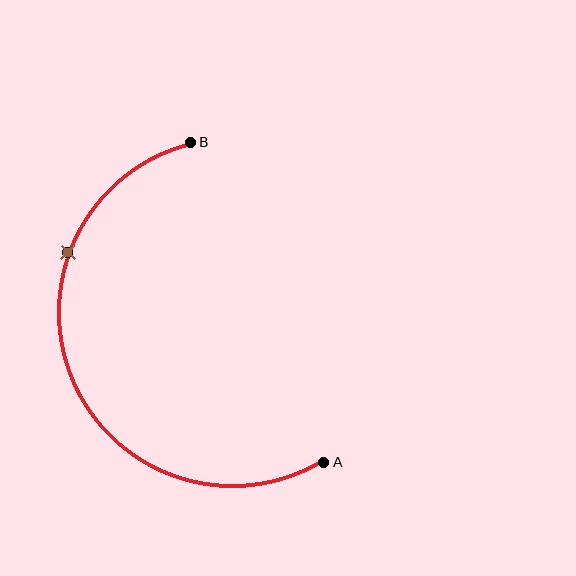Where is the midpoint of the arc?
The arc midpoint is the point on the curve farthest from the straight line joining A and B. It sits to the left of that line.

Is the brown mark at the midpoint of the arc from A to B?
No. The brown mark lies on the arc but is closer to endpoint B. The arc midpoint would be at the point on the curve equidistant along the arc from both A and B.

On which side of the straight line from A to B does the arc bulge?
The arc bulges to the left of the straight line connecting A and B.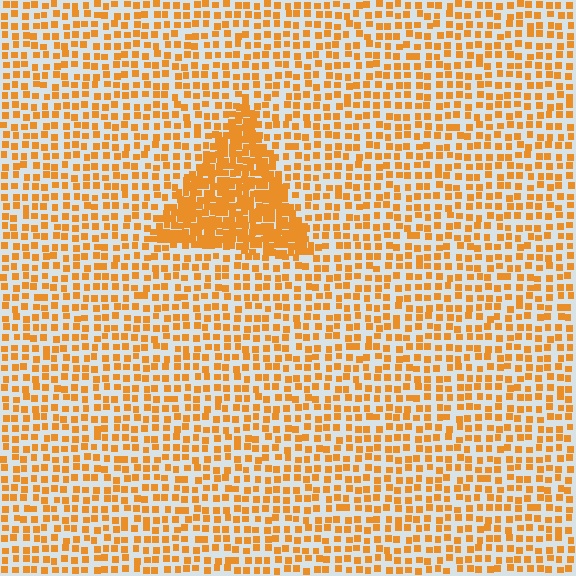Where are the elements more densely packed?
The elements are more densely packed inside the triangle boundary.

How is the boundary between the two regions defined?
The boundary is defined by a change in element density (approximately 2.4x ratio). All elements are the same color, size, and shape.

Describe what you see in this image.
The image contains small orange elements arranged at two different densities. A triangle-shaped region is visible where the elements are more densely packed than the surrounding area.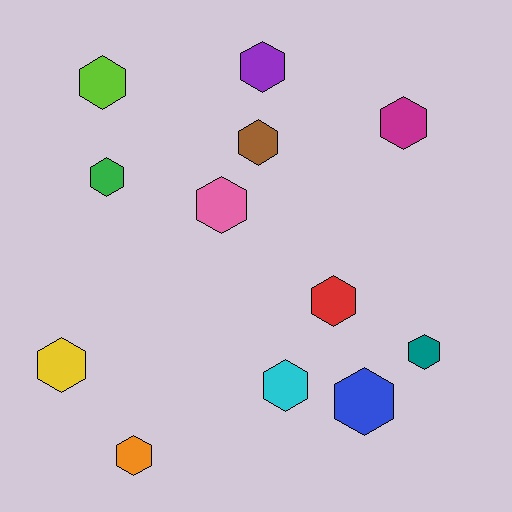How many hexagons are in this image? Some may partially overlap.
There are 12 hexagons.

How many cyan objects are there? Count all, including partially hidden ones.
There is 1 cyan object.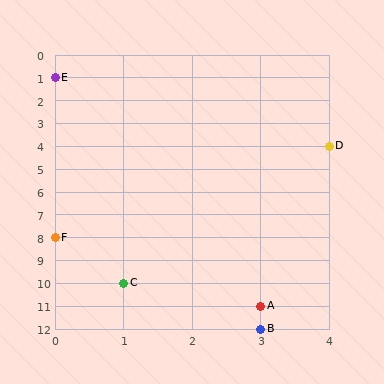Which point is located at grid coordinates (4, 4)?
Point D is at (4, 4).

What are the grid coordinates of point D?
Point D is at grid coordinates (4, 4).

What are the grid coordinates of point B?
Point B is at grid coordinates (3, 12).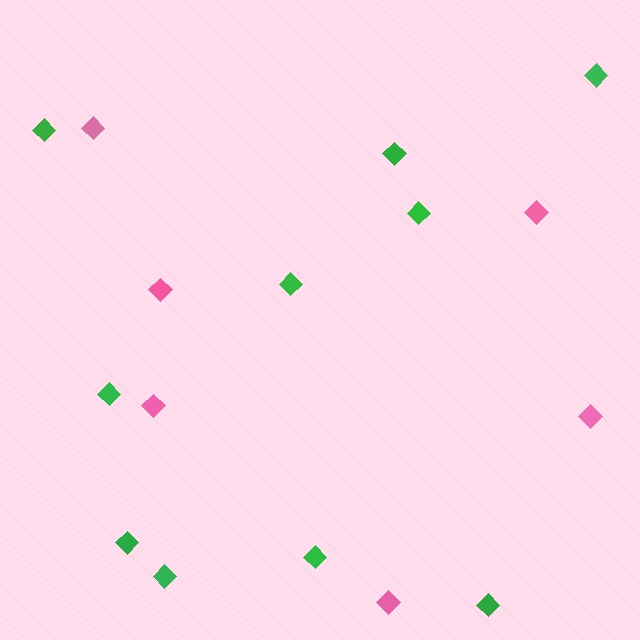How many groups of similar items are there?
There are 2 groups: one group of pink diamonds (6) and one group of green diamonds (10).